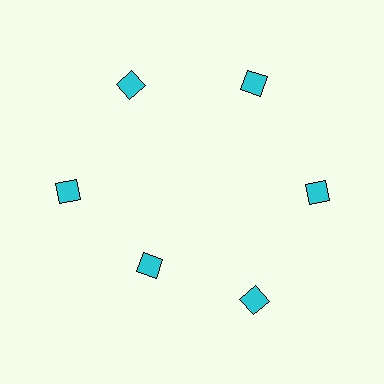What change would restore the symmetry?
The symmetry would be restored by moving it outward, back onto the ring so that all 6 diamonds sit at equal angles and equal distance from the center.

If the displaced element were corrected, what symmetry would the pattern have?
It would have 6-fold rotational symmetry — the pattern would map onto itself every 60 degrees.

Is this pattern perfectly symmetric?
No. The 6 cyan diamonds are arranged in a ring, but one element near the 7 o'clock position is pulled inward toward the center, breaking the 6-fold rotational symmetry.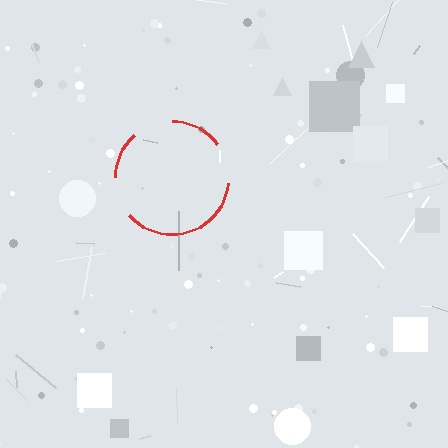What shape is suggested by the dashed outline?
The dashed outline suggests a circle.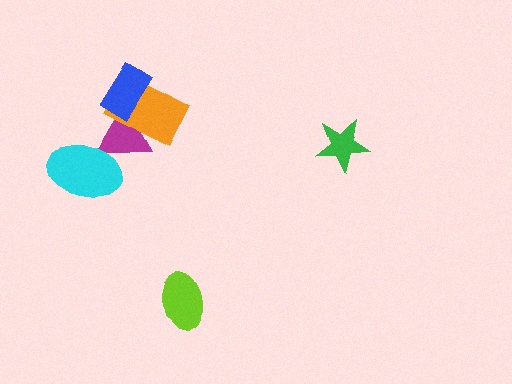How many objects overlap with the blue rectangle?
2 objects overlap with the blue rectangle.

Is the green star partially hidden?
No, no other shape covers it.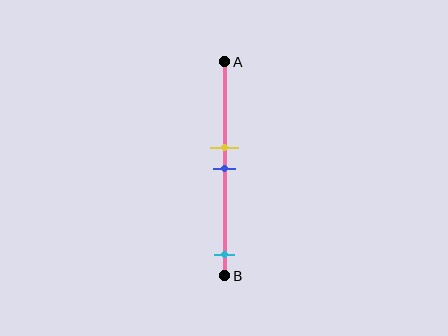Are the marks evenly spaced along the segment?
No, the marks are not evenly spaced.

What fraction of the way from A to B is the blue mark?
The blue mark is approximately 50% (0.5) of the way from A to B.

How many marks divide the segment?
There are 3 marks dividing the segment.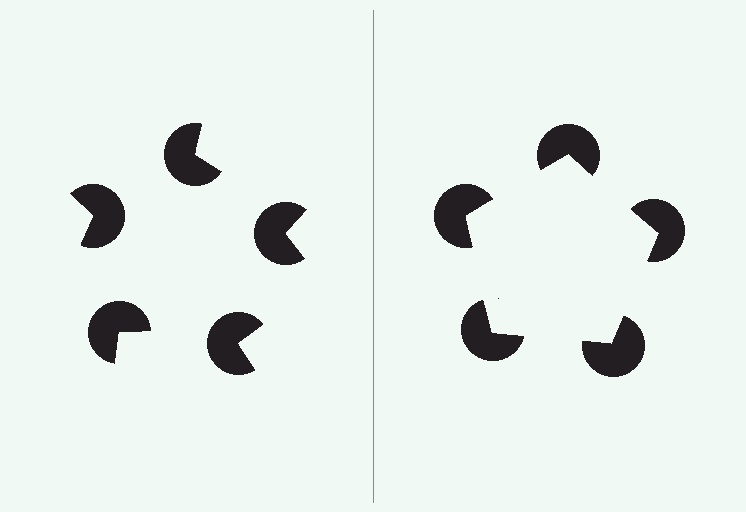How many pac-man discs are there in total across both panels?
10 — 5 on each side.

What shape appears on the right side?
An illusory pentagon.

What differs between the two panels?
The pac-man discs are positioned identically on both sides; only the wedge orientations differ. On the right they align to a pentagon; on the left they are misaligned.